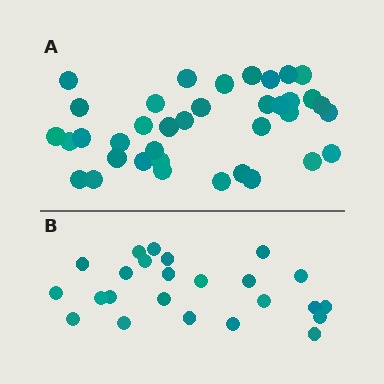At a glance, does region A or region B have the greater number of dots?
Region A (the top region) has more dots.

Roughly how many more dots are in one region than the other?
Region A has approximately 15 more dots than region B.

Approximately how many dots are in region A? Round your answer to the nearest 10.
About 40 dots. (The exact count is 37, which rounds to 40.)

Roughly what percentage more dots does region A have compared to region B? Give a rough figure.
About 55% more.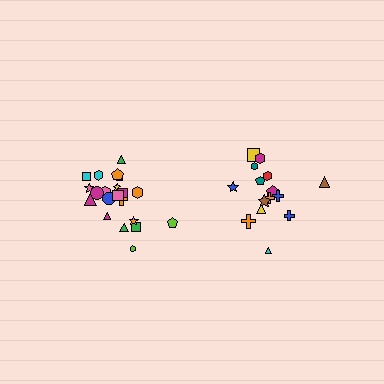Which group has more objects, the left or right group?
The left group.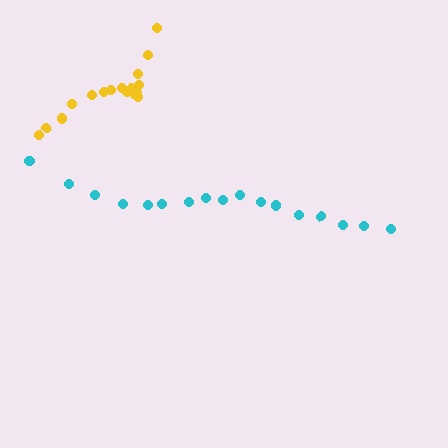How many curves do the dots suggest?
There are 2 distinct paths.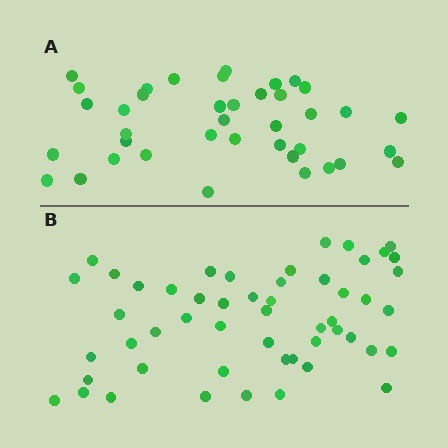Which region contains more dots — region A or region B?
Region B (the bottom region) has more dots.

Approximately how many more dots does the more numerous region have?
Region B has approximately 15 more dots than region A.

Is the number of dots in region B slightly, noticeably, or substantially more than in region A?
Region B has noticeably more, but not dramatically so. The ratio is roughly 1.3 to 1.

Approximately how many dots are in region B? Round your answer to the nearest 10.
About 50 dots. (The exact count is 52, which rounds to 50.)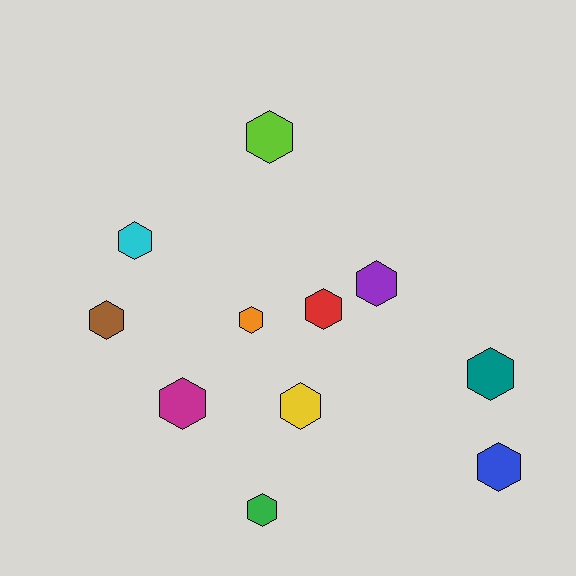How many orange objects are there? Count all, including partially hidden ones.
There is 1 orange object.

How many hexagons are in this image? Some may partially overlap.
There are 11 hexagons.